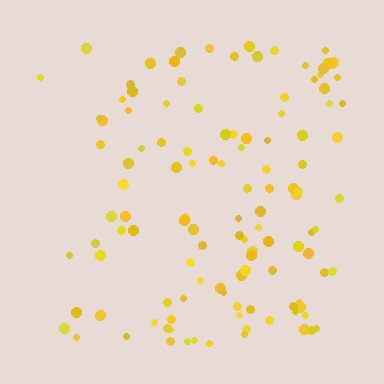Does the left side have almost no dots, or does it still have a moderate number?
Still a moderate number, just noticeably fewer than the right.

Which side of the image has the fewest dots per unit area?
The left.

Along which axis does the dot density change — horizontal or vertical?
Horizontal.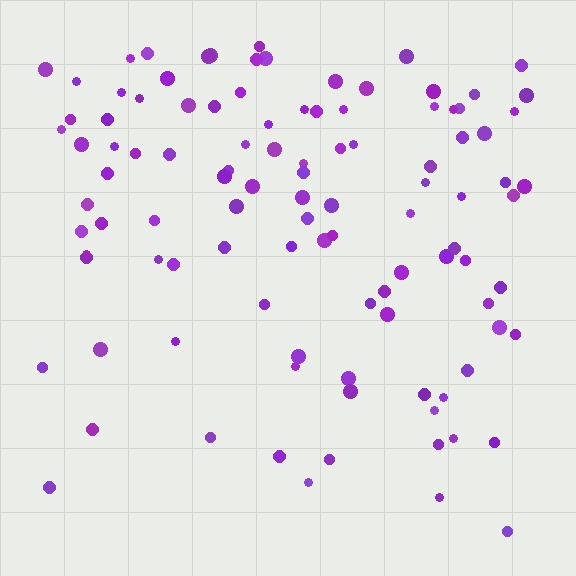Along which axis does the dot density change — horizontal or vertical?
Vertical.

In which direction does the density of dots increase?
From bottom to top, with the top side densest.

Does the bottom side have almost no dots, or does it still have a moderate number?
Still a moderate number, just noticeably fewer than the top.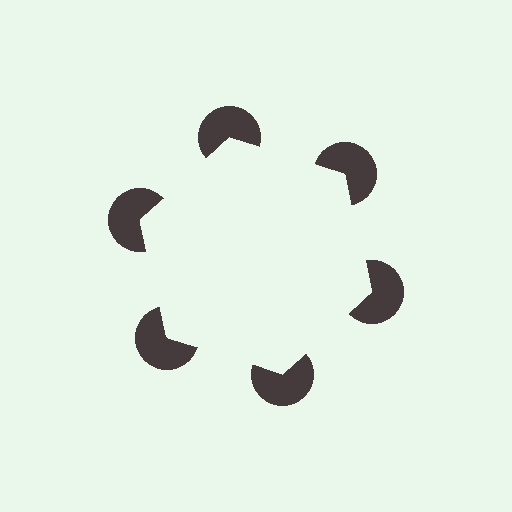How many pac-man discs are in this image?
There are 6 — one at each vertex of the illusory hexagon.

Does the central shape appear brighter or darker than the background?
It typically appears slightly brighter than the background, even though no actual brightness change is drawn.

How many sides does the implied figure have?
6 sides.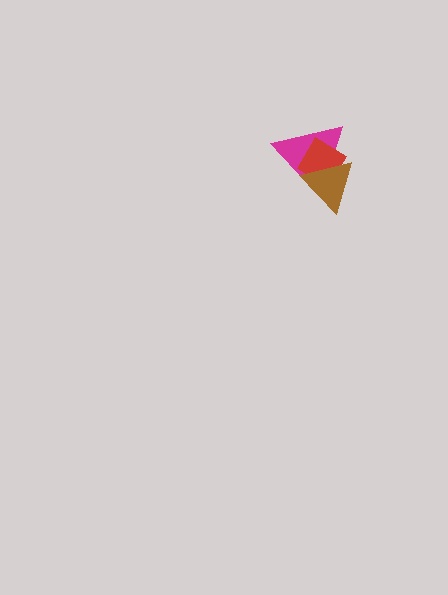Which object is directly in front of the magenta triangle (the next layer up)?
The red diamond is directly in front of the magenta triangle.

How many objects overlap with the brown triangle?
2 objects overlap with the brown triangle.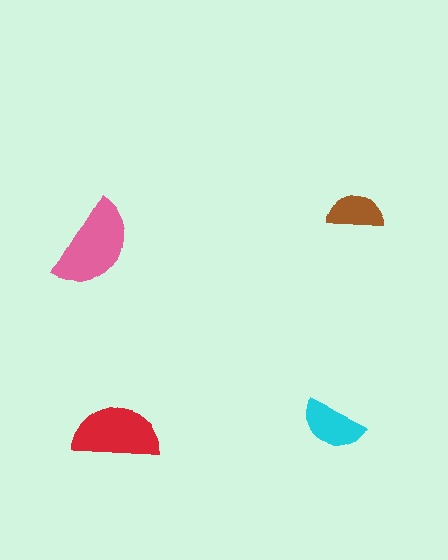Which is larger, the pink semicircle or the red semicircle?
The pink one.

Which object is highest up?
The brown semicircle is topmost.